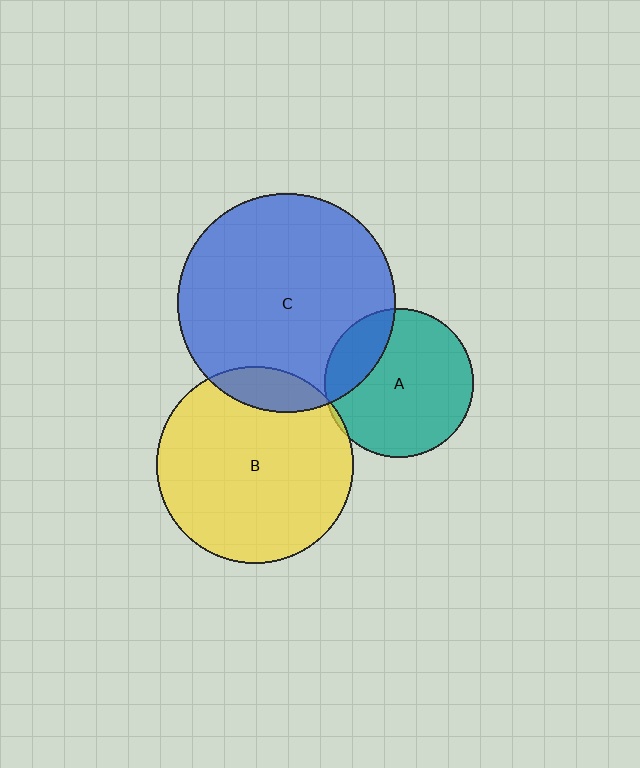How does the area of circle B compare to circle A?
Approximately 1.7 times.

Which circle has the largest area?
Circle C (blue).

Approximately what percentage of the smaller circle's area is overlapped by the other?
Approximately 10%.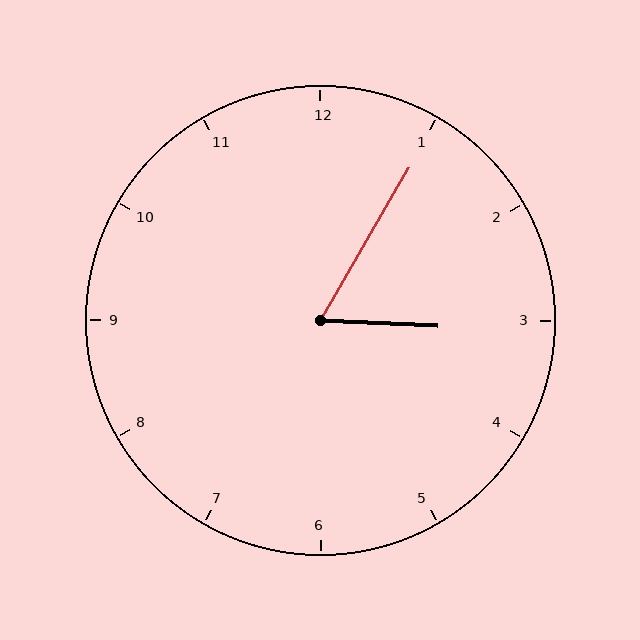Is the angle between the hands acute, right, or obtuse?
It is acute.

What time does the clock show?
3:05.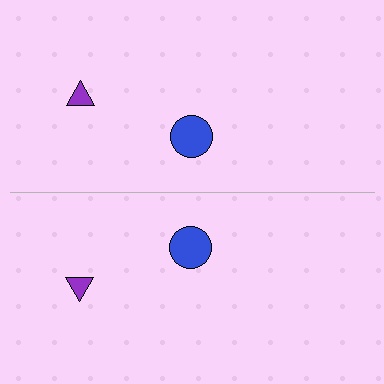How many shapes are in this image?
There are 4 shapes in this image.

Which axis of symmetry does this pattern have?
The pattern has a horizontal axis of symmetry running through the center of the image.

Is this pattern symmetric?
Yes, this pattern has bilateral (reflection) symmetry.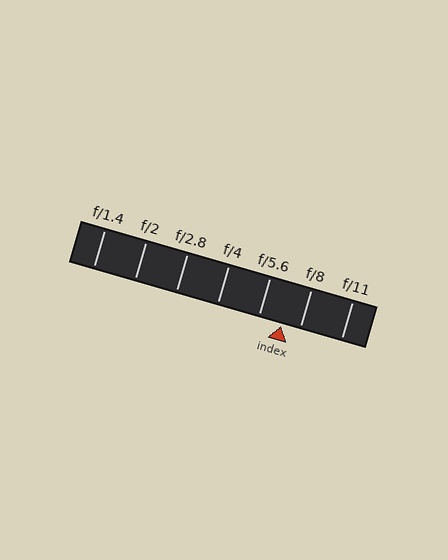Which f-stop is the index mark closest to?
The index mark is closest to f/8.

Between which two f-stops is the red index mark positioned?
The index mark is between f/5.6 and f/8.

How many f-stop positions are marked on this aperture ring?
There are 7 f-stop positions marked.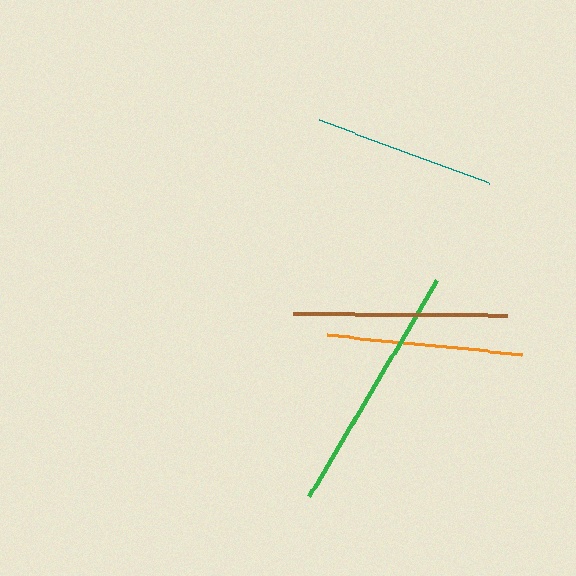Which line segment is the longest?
The green line is the longest at approximately 251 pixels.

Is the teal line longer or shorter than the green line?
The green line is longer than the teal line.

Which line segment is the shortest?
The teal line is the shortest at approximately 181 pixels.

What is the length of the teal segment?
The teal segment is approximately 181 pixels long.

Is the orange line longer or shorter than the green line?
The green line is longer than the orange line.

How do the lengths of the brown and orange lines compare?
The brown and orange lines are approximately the same length.